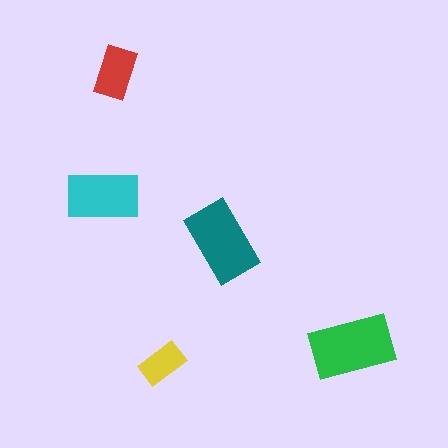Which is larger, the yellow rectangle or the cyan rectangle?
The cyan one.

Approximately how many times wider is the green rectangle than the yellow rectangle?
About 2 times wider.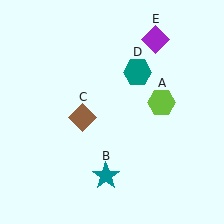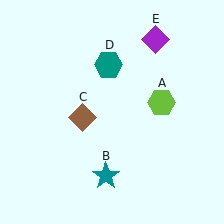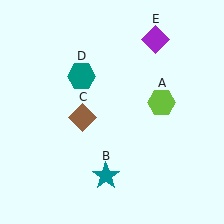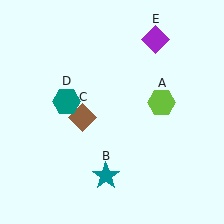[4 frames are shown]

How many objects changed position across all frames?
1 object changed position: teal hexagon (object D).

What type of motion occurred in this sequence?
The teal hexagon (object D) rotated counterclockwise around the center of the scene.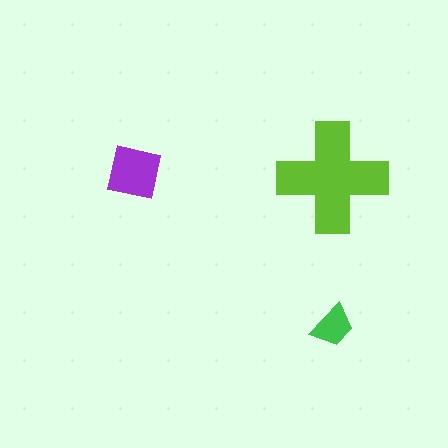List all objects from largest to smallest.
The lime cross, the purple square, the green trapezoid.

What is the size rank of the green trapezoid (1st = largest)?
3rd.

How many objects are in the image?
There are 3 objects in the image.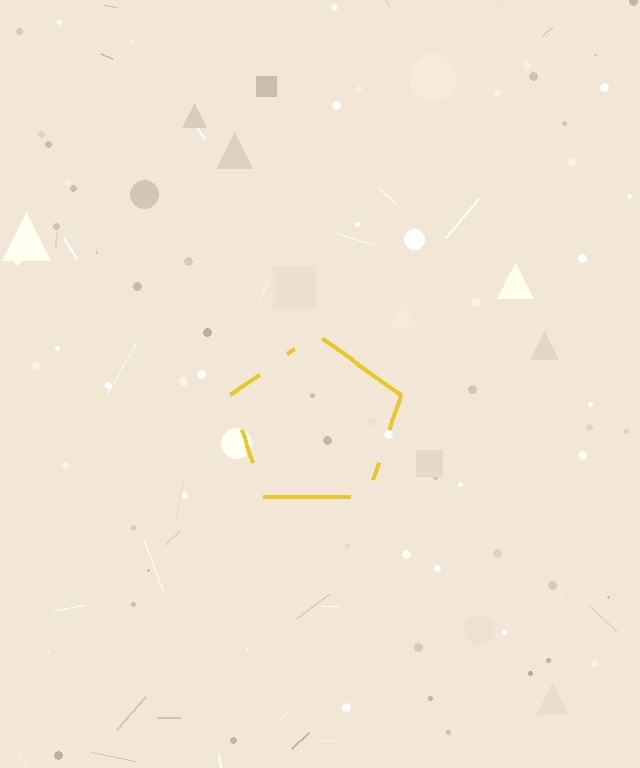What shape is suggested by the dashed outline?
The dashed outline suggests a pentagon.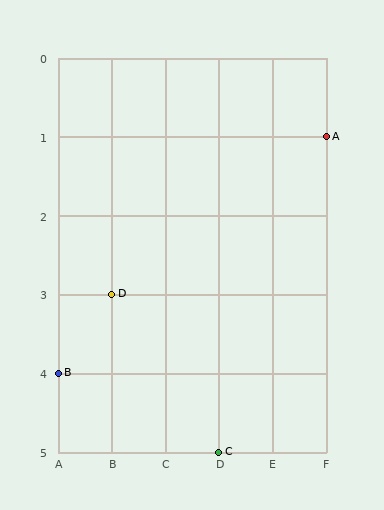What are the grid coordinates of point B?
Point B is at grid coordinates (A, 4).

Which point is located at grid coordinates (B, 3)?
Point D is at (B, 3).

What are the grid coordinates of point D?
Point D is at grid coordinates (B, 3).